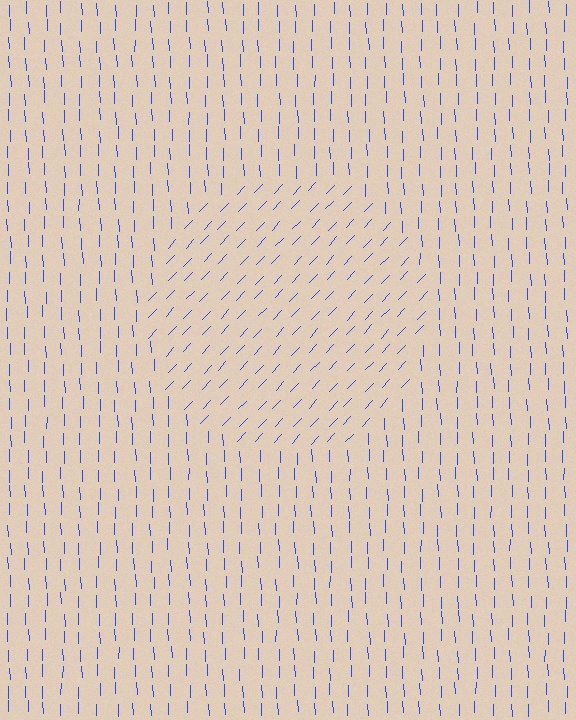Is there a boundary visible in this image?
Yes, there is a texture boundary formed by a change in line orientation.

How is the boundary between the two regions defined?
The boundary is defined purely by a change in line orientation (approximately 45 degrees difference). All lines are the same color and thickness.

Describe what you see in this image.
The image is filled with small blue line segments. A circle region in the image has lines oriented differently from the surrounding lines, creating a visible texture boundary.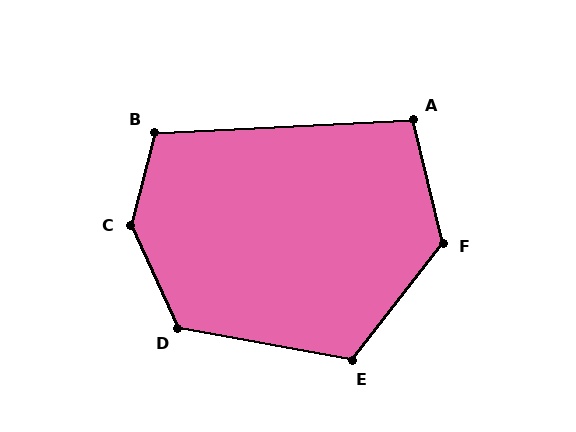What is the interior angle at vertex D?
Approximately 125 degrees (obtuse).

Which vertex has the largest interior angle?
C, at approximately 141 degrees.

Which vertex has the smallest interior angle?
A, at approximately 101 degrees.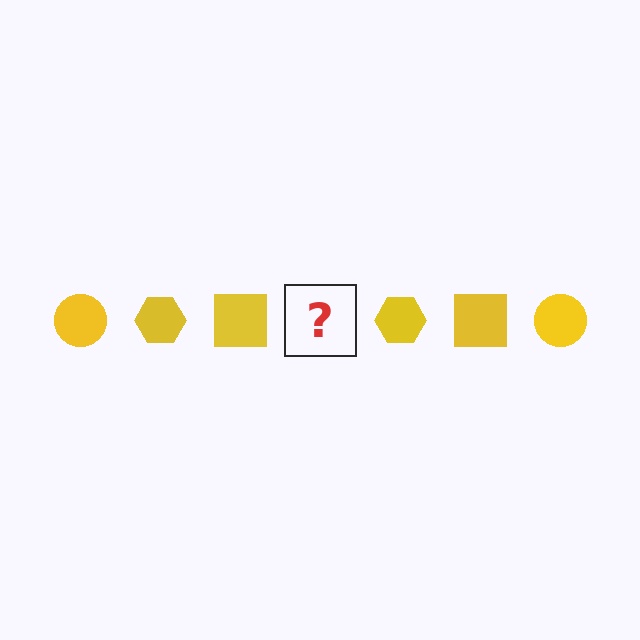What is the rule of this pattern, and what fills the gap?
The rule is that the pattern cycles through circle, hexagon, square shapes in yellow. The gap should be filled with a yellow circle.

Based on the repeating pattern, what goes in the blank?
The blank should be a yellow circle.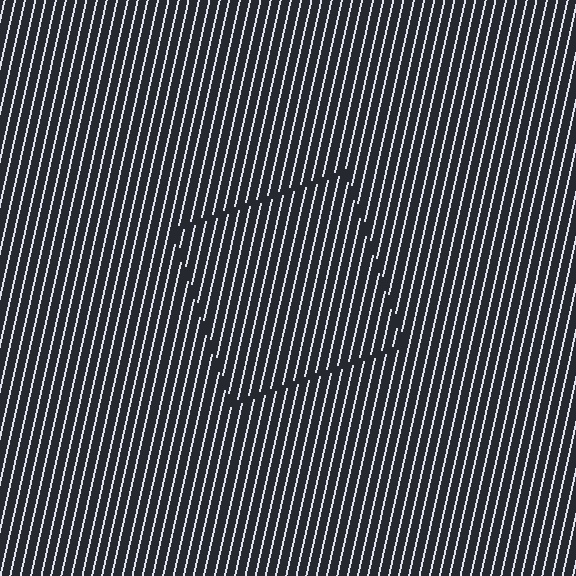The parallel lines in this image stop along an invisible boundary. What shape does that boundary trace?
An illusory square. The interior of the shape contains the same grating, shifted by half a period — the contour is defined by the phase discontinuity where line-ends from the inner and outer gratings abut.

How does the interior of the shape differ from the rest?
The interior of the shape contains the same grating, shifted by half a period — the contour is defined by the phase discontinuity where line-ends from the inner and outer gratings abut.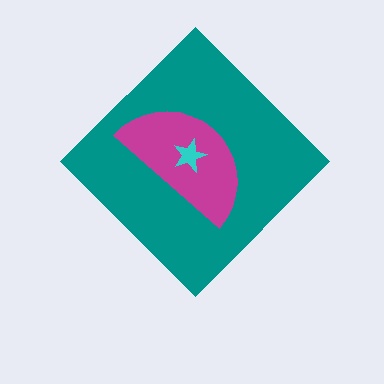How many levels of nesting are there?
3.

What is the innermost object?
The cyan star.